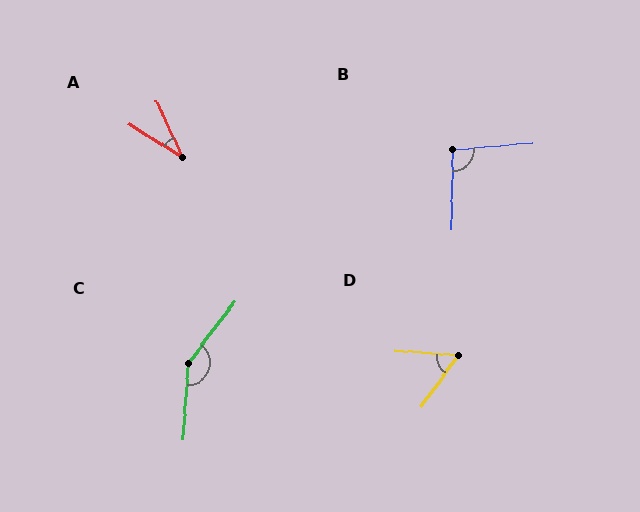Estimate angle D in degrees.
Approximately 59 degrees.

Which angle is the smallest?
A, at approximately 33 degrees.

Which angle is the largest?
C, at approximately 147 degrees.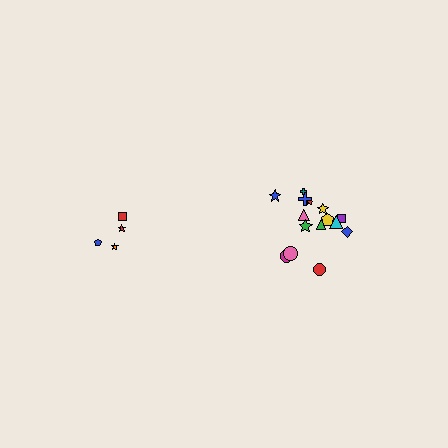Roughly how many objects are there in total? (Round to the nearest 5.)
Roughly 20 objects in total.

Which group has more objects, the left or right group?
The right group.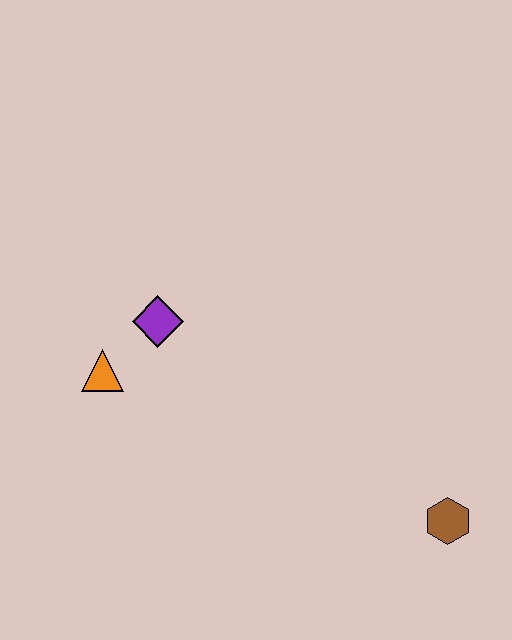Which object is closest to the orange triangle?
The purple diamond is closest to the orange triangle.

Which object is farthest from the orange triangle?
The brown hexagon is farthest from the orange triangle.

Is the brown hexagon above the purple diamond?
No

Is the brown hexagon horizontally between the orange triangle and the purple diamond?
No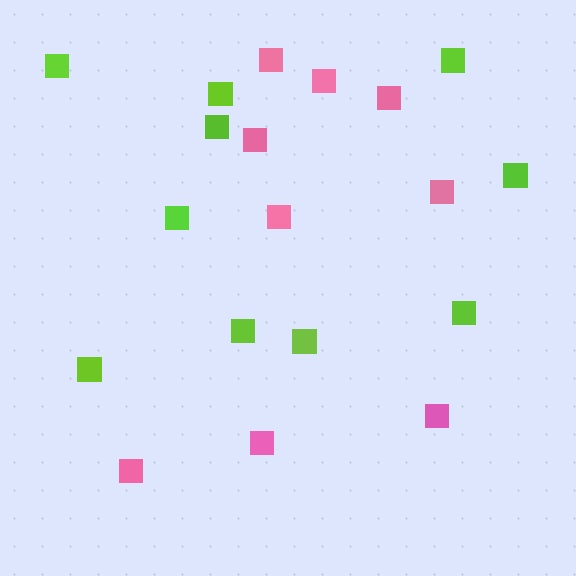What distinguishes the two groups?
There are 2 groups: one group of lime squares (10) and one group of pink squares (9).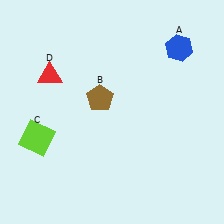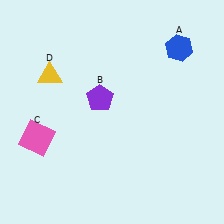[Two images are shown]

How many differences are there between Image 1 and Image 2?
There are 3 differences between the two images.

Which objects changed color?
B changed from brown to purple. C changed from lime to pink. D changed from red to yellow.